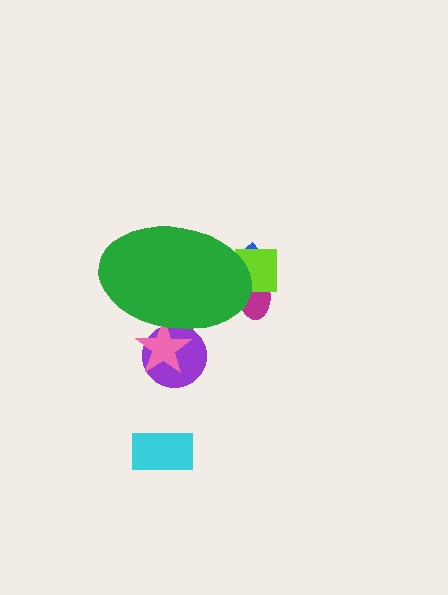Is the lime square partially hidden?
Yes, the lime square is partially hidden behind the green ellipse.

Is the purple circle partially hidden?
Yes, the purple circle is partially hidden behind the green ellipse.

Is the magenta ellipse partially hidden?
Yes, the magenta ellipse is partially hidden behind the green ellipse.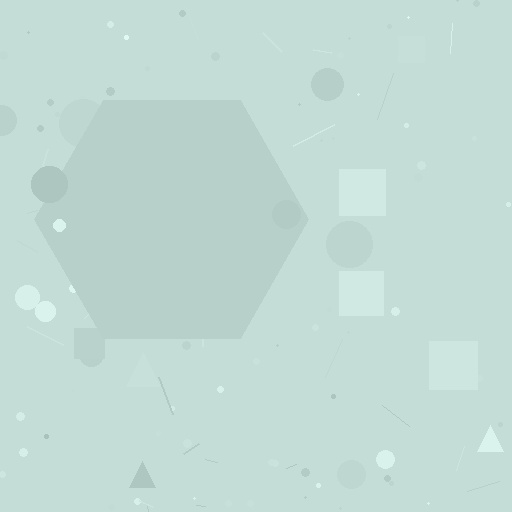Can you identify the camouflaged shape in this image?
The camouflaged shape is a hexagon.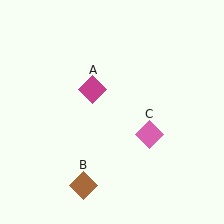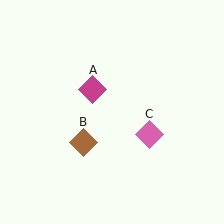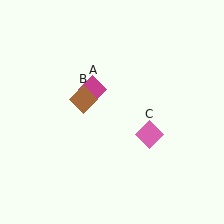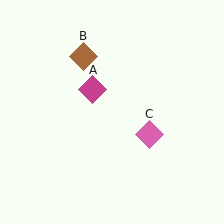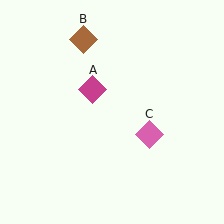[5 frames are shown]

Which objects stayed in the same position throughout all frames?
Magenta diamond (object A) and pink diamond (object C) remained stationary.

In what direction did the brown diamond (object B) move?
The brown diamond (object B) moved up.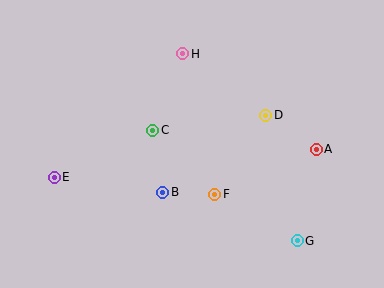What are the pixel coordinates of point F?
Point F is at (215, 194).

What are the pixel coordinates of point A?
Point A is at (316, 149).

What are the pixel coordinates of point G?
Point G is at (297, 241).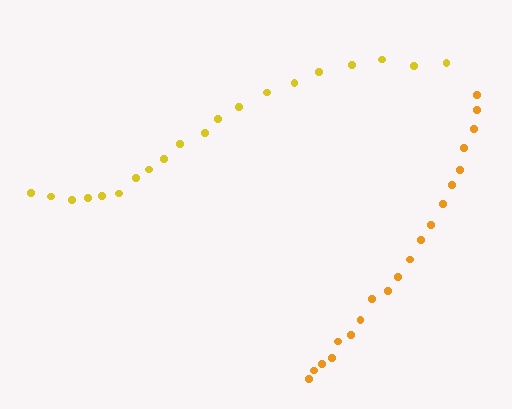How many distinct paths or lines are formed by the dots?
There are 2 distinct paths.